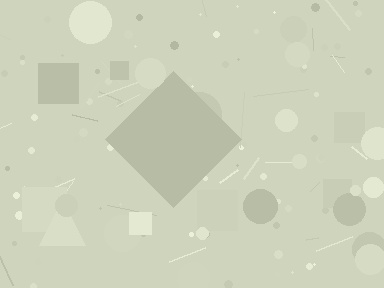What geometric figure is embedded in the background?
A diamond is embedded in the background.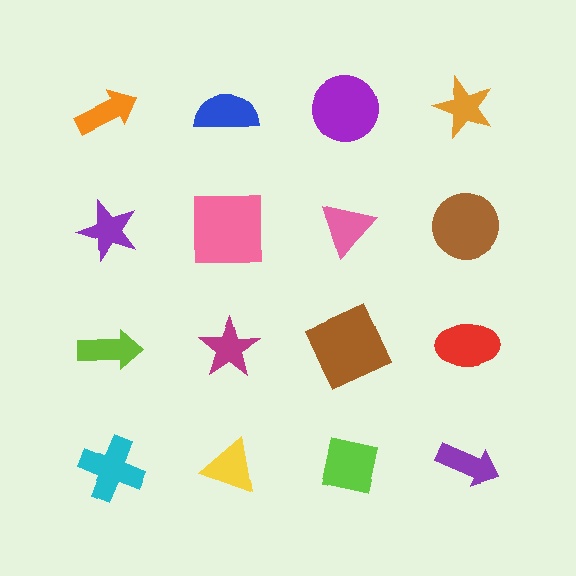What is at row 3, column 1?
A lime arrow.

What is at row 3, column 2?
A magenta star.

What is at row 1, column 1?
An orange arrow.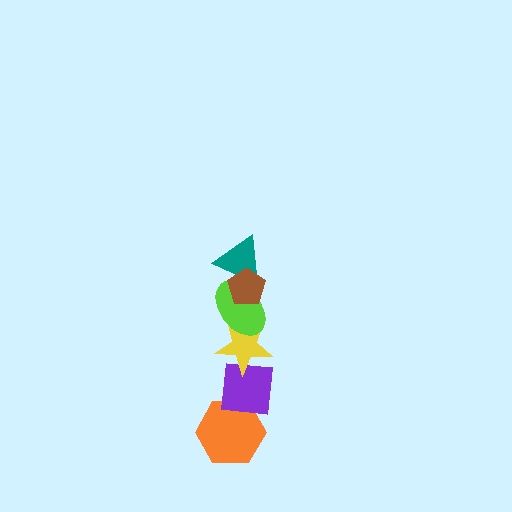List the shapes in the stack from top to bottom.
From top to bottom: the brown pentagon, the teal triangle, the lime ellipse, the yellow star, the purple square, the orange hexagon.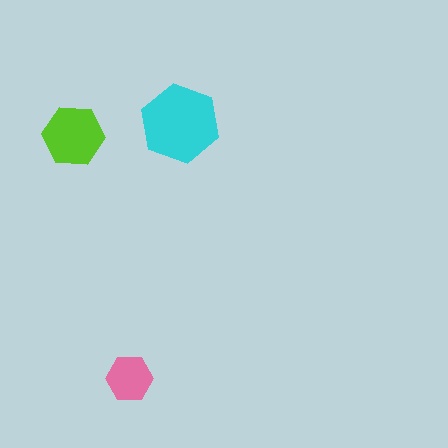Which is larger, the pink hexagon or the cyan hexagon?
The cyan one.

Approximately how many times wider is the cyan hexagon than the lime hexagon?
About 1.5 times wider.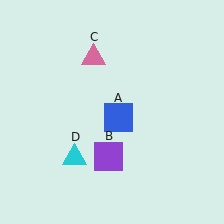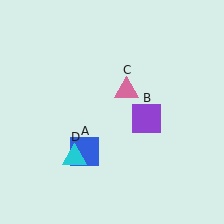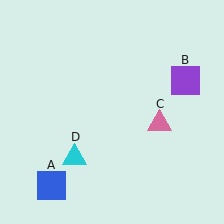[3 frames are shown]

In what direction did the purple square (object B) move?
The purple square (object B) moved up and to the right.